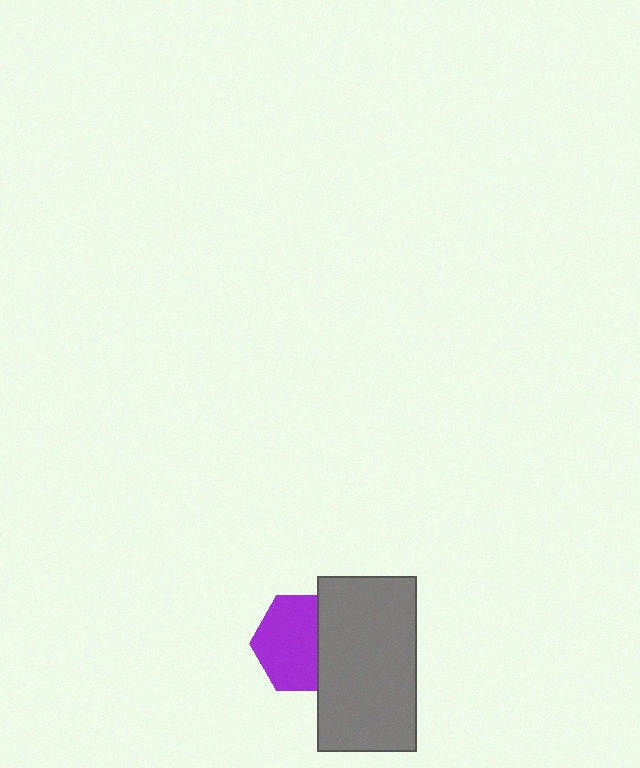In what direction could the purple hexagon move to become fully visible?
The purple hexagon could move left. That would shift it out from behind the gray rectangle entirely.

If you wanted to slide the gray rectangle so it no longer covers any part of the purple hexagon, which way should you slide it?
Slide it right — that is the most direct way to separate the two shapes.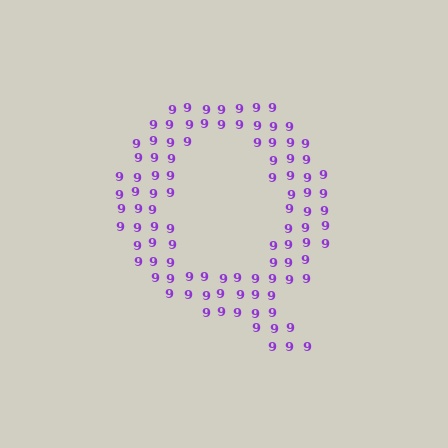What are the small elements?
The small elements are digit 9's.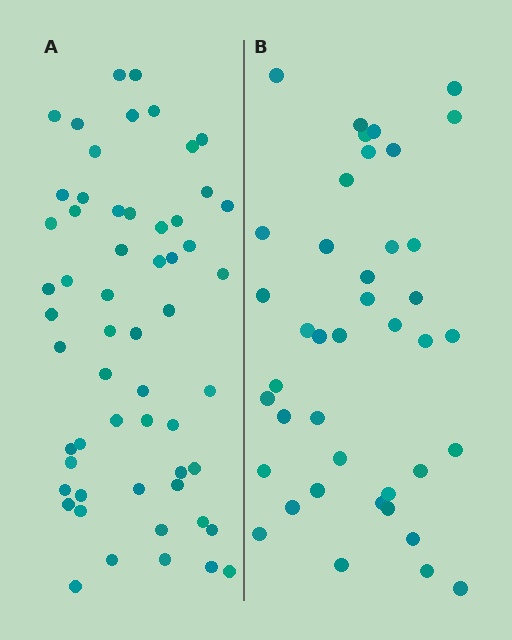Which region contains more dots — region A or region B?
Region A (the left region) has more dots.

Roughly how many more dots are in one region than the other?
Region A has approximately 15 more dots than region B.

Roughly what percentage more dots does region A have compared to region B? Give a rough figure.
About 40% more.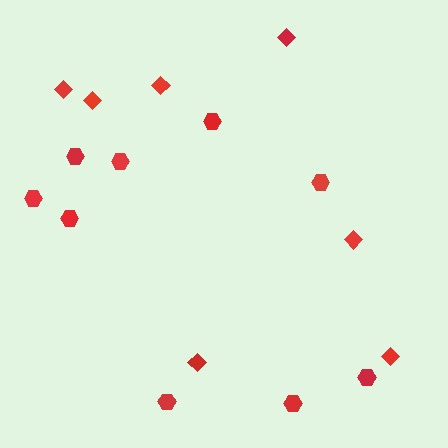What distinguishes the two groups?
There are 2 groups: one group of diamonds (7) and one group of hexagons (9).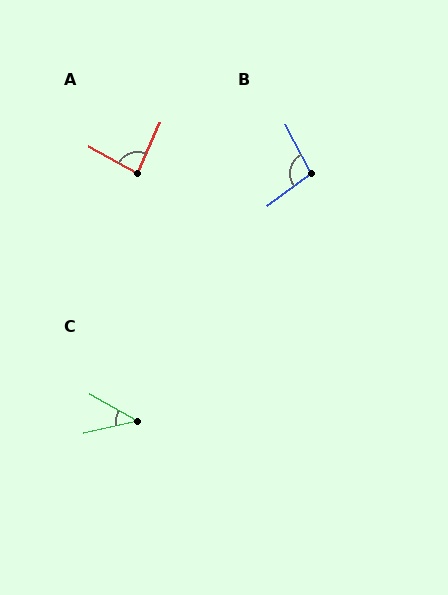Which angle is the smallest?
C, at approximately 42 degrees.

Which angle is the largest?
B, at approximately 99 degrees.